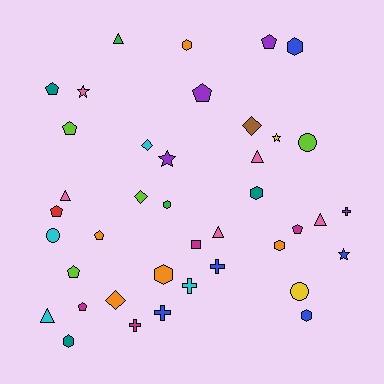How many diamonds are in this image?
There are 4 diamonds.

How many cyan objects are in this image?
There are 4 cyan objects.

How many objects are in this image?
There are 40 objects.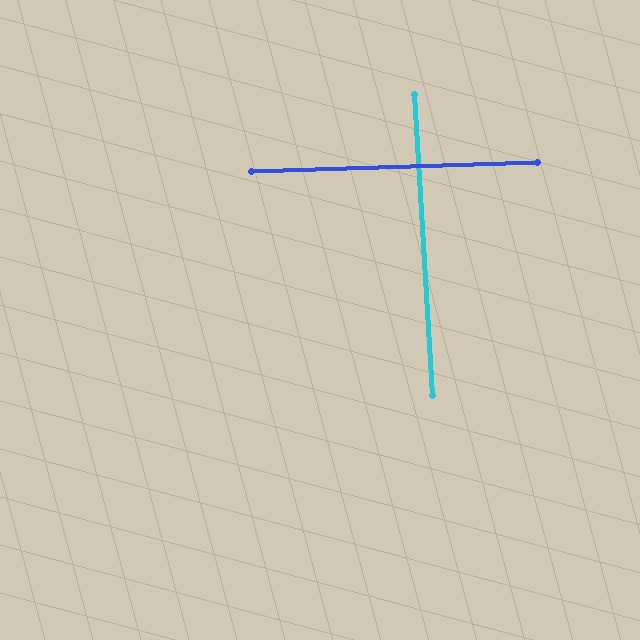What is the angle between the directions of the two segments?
Approximately 89 degrees.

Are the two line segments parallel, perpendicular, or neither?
Perpendicular — they meet at approximately 89°.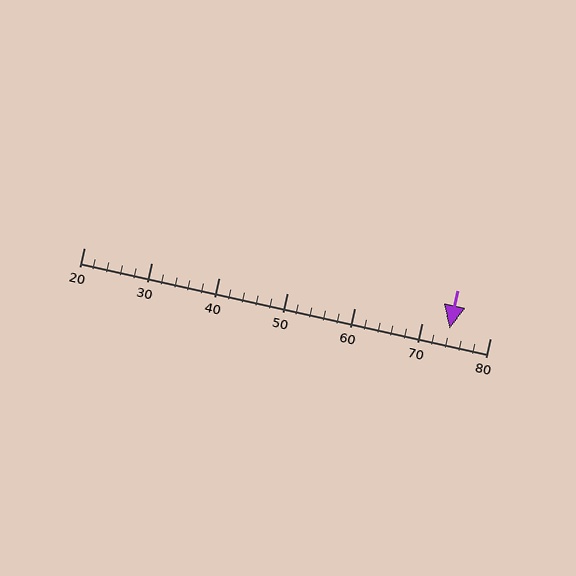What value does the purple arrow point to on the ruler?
The purple arrow points to approximately 74.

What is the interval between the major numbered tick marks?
The major tick marks are spaced 10 units apart.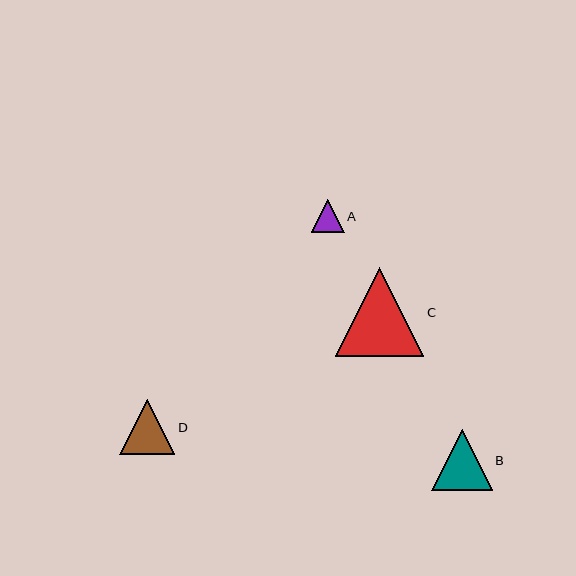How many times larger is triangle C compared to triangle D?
Triangle C is approximately 1.6 times the size of triangle D.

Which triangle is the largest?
Triangle C is the largest with a size of approximately 89 pixels.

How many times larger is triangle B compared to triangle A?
Triangle B is approximately 1.8 times the size of triangle A.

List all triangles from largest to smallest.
From largest to smallest: C, B, D, A.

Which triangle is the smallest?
Triangle A is the smallest with a size of approximately 33 pixels.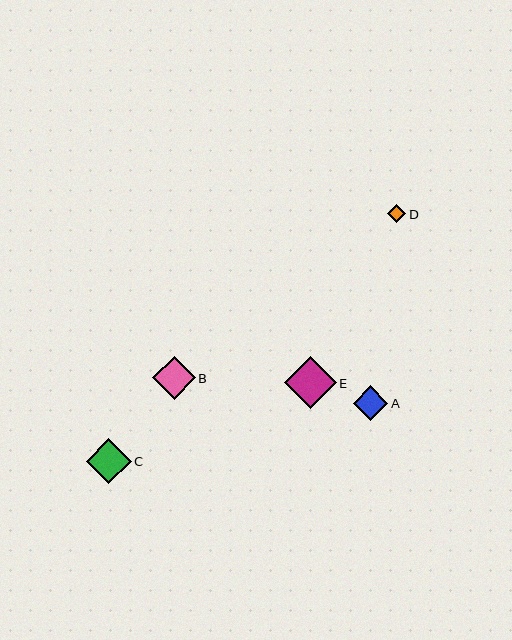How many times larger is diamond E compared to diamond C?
Diamond E is approximately 1.1 times the size of diamond C.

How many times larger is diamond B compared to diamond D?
Diamond B is approximately 2.3 times the size of diamond D.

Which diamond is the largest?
Diamond E is the largest with a size of approximately 51 pixels.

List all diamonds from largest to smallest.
From largest to smallest: E, C, B, A, D.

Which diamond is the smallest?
Diamond D is the smallest with a size of approximately 19 pixels.